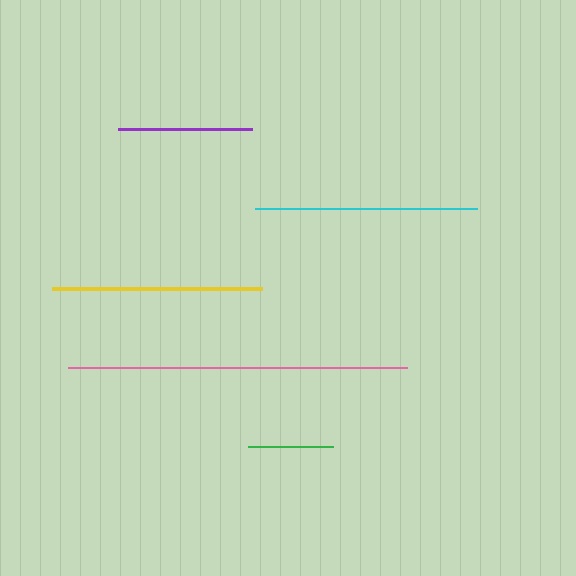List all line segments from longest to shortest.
From longest to shortest: pink, cyan, yellow, purple, green.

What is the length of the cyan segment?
The cyan segment is approximately 223 pixels long.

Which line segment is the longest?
The pink line is the longest at approximately 339 pixels.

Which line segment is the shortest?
The green line is the shortest at approximately 86 pixels.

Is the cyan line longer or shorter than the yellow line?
The cyan line is longer than the yellow line.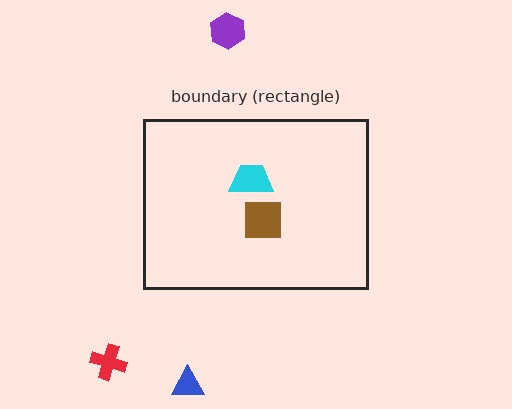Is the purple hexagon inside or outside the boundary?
Outside.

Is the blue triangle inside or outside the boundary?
Outside.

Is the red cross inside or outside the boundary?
Outside.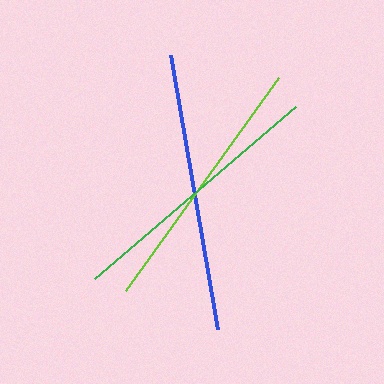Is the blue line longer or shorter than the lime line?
The blue line is longer than the lime line.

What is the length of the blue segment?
The blue segment is approximately 277 pixels long.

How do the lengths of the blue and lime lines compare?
The blue and lime lines are approximately the same length.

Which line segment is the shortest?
The lime line is the shortest at approximately 263 pixels.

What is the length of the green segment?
The green segment is approximately 265 pixels long.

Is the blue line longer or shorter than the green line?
The blue line is longer than the green line.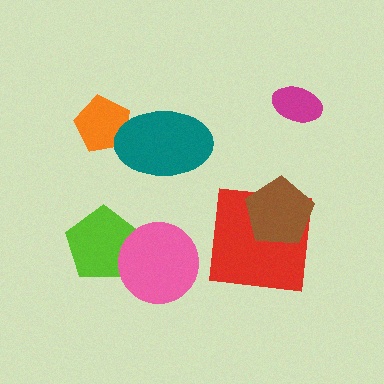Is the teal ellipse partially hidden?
No, no other shape covers it.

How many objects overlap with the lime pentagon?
1 object overlaps with the lime pentagon.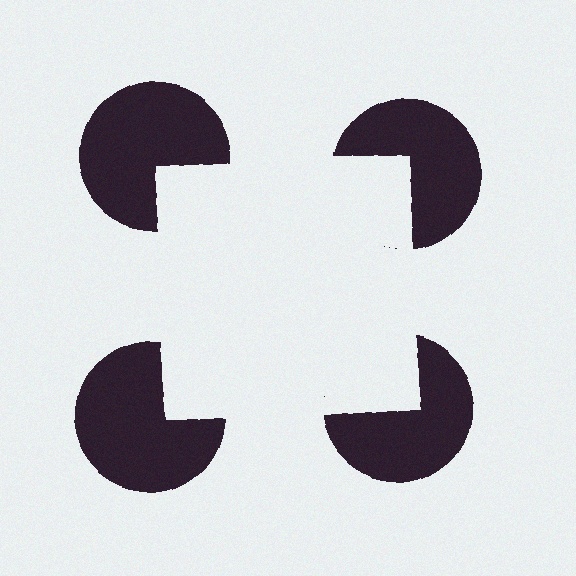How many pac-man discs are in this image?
There are 4 — one at each vertex of the illusory square.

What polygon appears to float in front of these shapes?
An illusory square — its edges are inferred from the aligned wedge cuts in the pac-man discs, not physically drawn.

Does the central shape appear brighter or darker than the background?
It typically appears slightly brighter than the background, even though no actual brightness change is drawn.